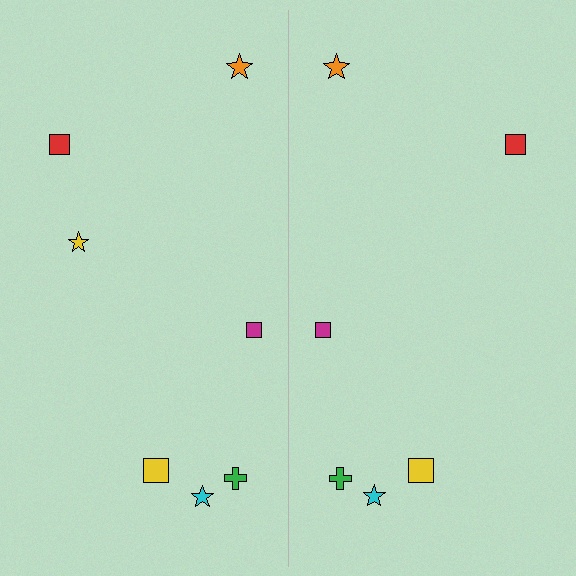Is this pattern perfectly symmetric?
No, the pattern is not perfectly symmetric. A yellow star is missing from the right side.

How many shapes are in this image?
There are 13 shapes in this image.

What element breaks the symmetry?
A yellow star is missing from the right side.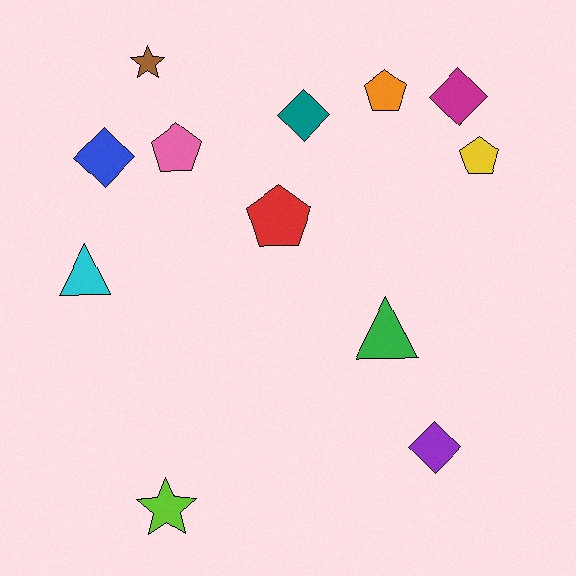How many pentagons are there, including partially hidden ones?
There are 4 pentagons.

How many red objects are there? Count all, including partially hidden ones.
There is 1 red object.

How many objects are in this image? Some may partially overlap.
There are 12 objects.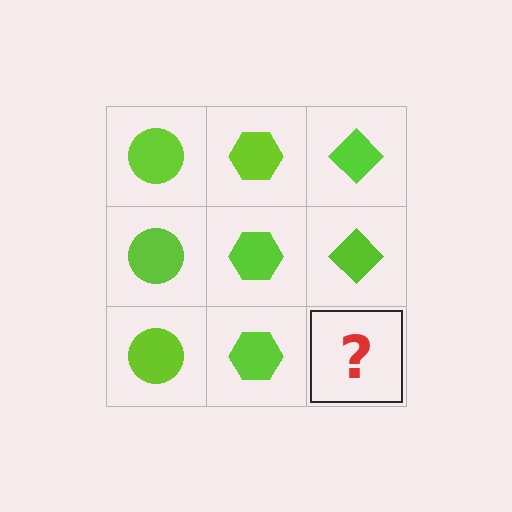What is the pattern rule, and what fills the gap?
The rule is that each column has a consistent shape. The gap should be filled with a lime diamond.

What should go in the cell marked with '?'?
The missing cell should contain a lime diamond.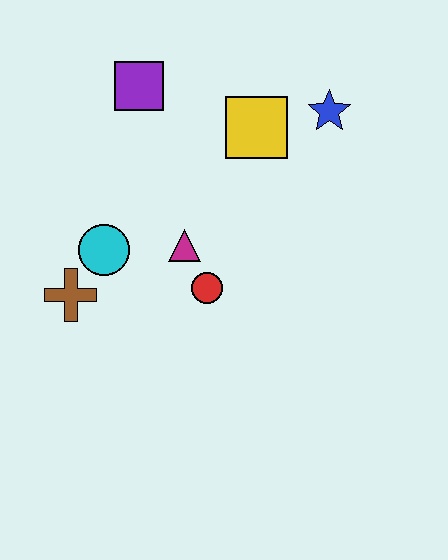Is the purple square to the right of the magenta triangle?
No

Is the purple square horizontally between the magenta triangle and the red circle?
No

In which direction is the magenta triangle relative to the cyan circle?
The magenta triangle is to the right of the cyan circle.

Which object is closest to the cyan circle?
The brown cross is closest to the cyan circle.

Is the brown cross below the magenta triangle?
Yes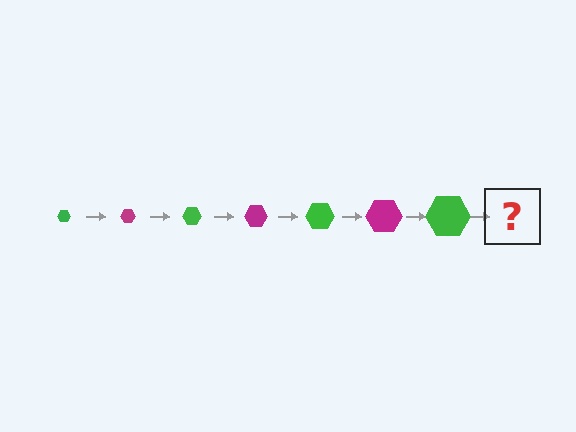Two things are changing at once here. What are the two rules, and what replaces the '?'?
The two rules are that the hexagon grows larger each step and the color cycles through green and magenta. The '?' should be a magenta hexagon, larger than the previous one.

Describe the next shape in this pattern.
It should be a magenta hexagon, larger than the previous one.